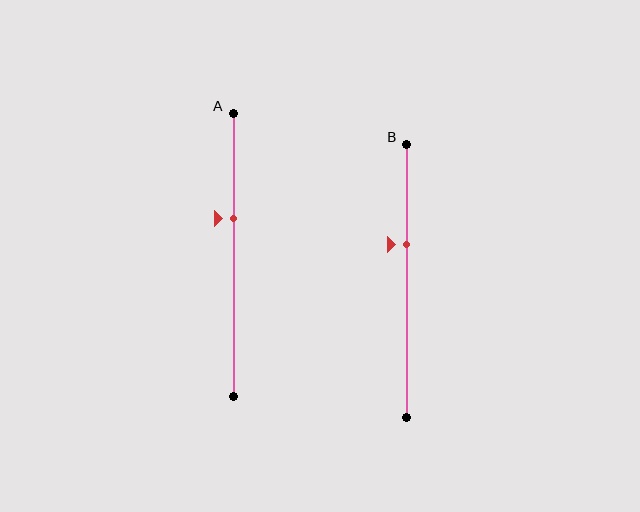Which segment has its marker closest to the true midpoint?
Segment A has its marker closest to the true midpoint.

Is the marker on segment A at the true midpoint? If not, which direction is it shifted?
No, the marker on segment A is shifted upward by about 13% of the segment length.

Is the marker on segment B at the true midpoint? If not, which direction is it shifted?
No, the marker on segment B is shifted upward by about 13% of the segment length.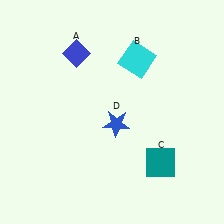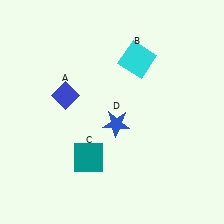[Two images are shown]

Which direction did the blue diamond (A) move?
The blue diamond (A) moved down.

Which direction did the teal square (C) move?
The teal square (C) moved left.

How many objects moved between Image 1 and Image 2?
2 objects moved between the two images.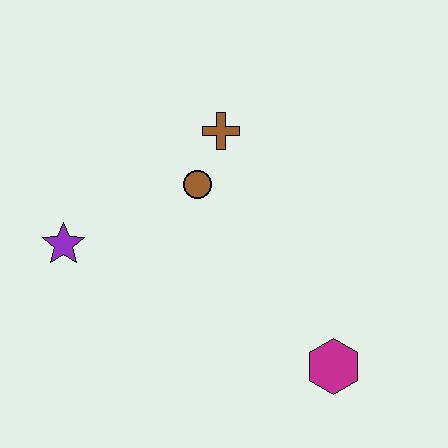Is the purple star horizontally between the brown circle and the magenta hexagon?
No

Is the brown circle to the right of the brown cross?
No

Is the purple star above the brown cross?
No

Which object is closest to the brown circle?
The brown cross is closest to the brown circle.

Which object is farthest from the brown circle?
The magenta hexagon is farthest from the brown circle.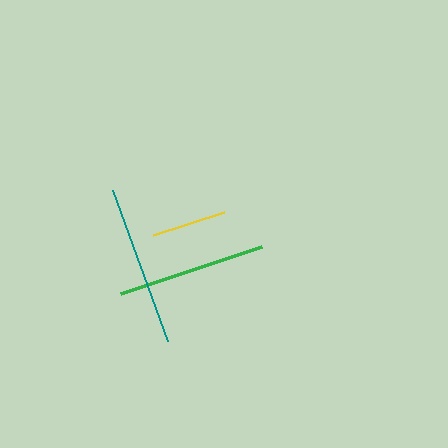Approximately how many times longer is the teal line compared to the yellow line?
The teal line is approximately 2.2 times the length of the yellow line.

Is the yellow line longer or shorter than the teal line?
The teal line is longer than the yellow line.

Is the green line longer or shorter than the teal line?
The teal line is longer than the green line.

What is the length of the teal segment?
The teal segment is approximately 161 pixels long.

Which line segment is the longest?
The teal line is the longest at approximately 161 pixels.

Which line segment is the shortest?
The yellow line is the shortest at approximately 75 pixels.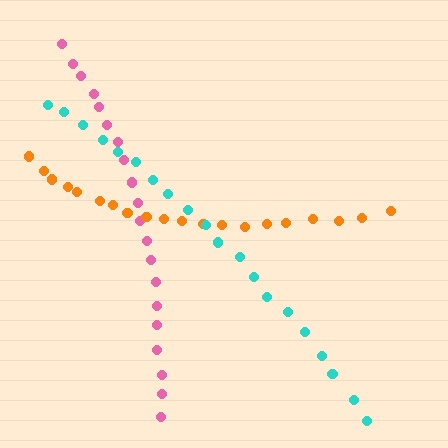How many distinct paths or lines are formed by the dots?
There are 3 distinct paths.